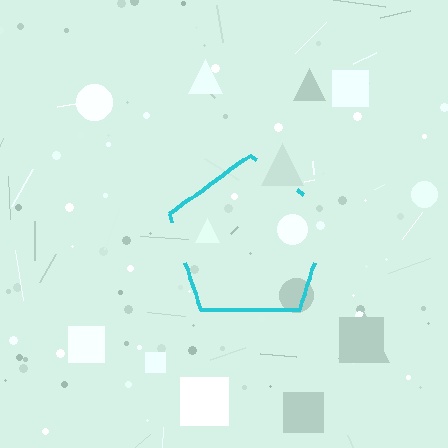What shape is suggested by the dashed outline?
The dashed outline suggests a pentagon.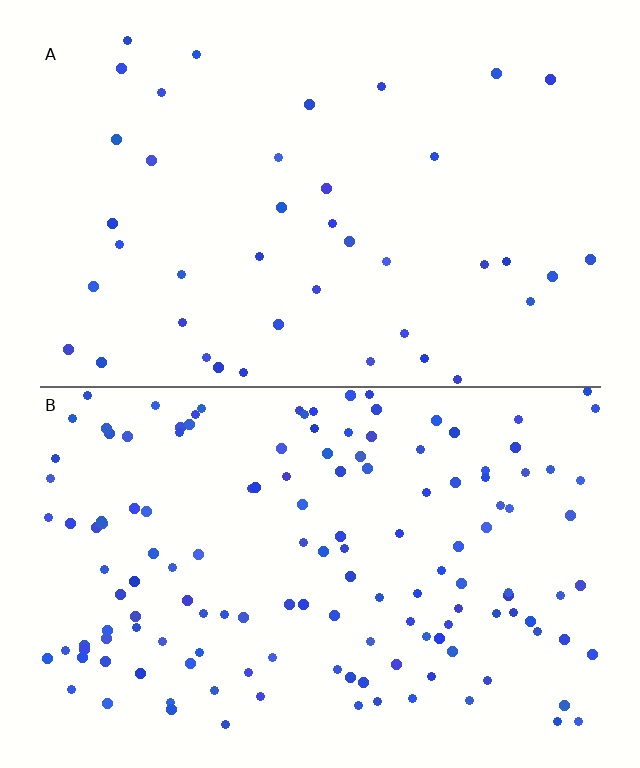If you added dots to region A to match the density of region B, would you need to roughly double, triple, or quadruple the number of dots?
Approximately triple.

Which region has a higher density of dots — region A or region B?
B (the bottom).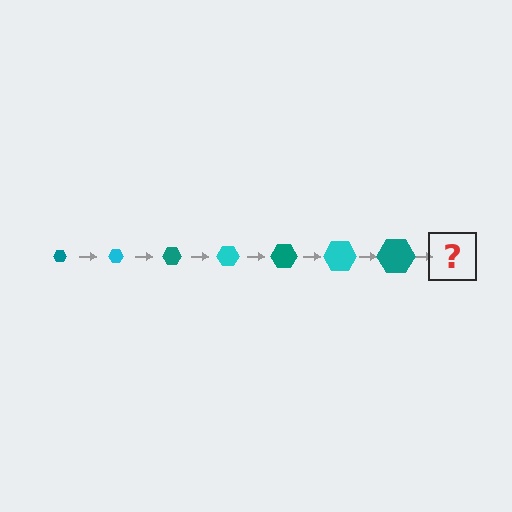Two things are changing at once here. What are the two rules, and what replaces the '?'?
The two rules are that the hexagon grows larger each step and the color cycles through teal and cyan. The '?' should be a cyan hexagon, larger than the previous one.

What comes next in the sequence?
The next element should be a cyan hexagon, larger than the previous one.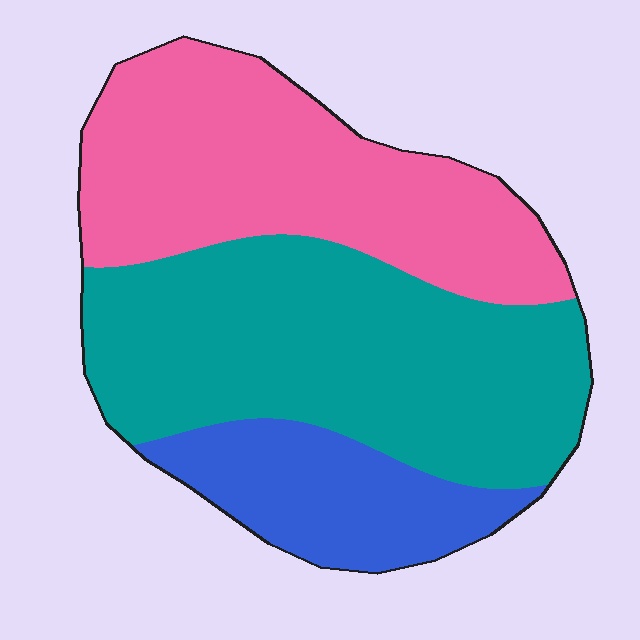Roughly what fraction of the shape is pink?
Pink takes up between a quarter and a half of the shape.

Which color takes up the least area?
Blue, at roughly 15%.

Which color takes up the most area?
Teal, at roughly 45%.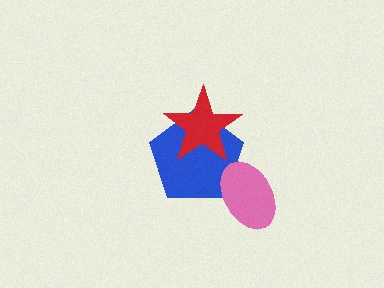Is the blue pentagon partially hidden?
Yes, it is partially covered by another shape.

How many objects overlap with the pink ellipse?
1 object overlaps with the pink ellipse.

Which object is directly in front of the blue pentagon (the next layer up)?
The red star is directly in front of the blue pentagon.